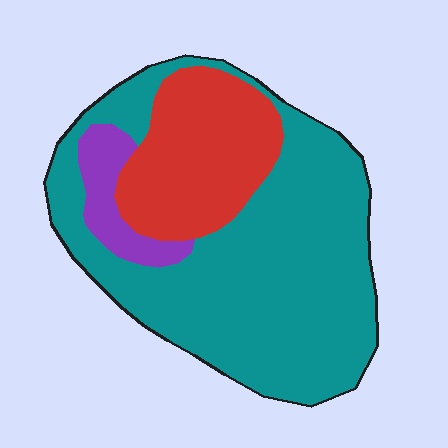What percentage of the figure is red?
Red covers around 25% of the figure.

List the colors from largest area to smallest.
From largest to smallest: teal, red, purple.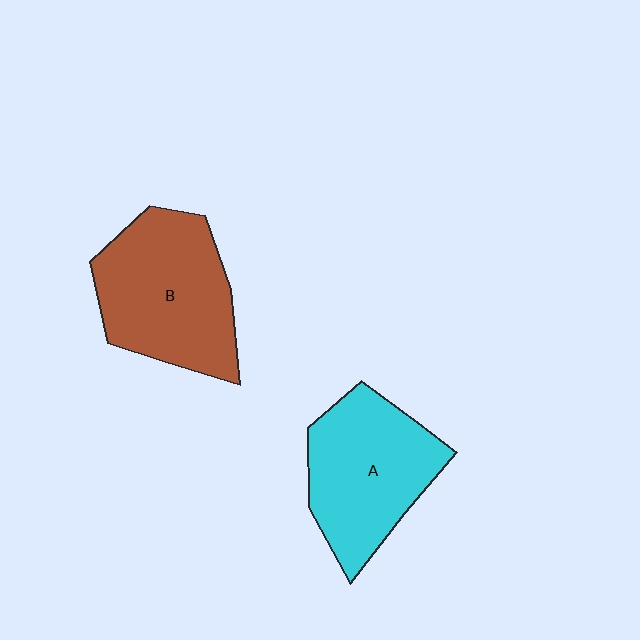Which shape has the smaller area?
Shape A (cyan).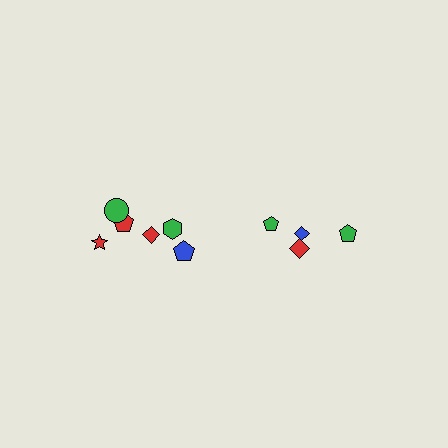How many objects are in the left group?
There are 6 objects.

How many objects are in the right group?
There are 4 objects.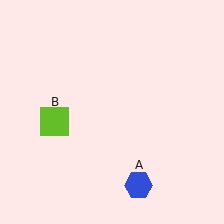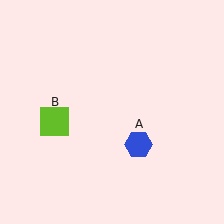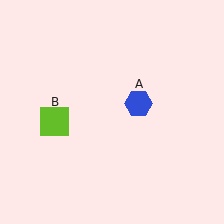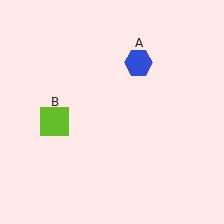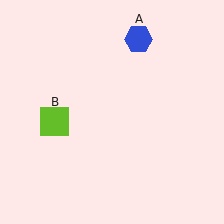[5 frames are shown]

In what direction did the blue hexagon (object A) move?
The blue hexagon (object A) moved up.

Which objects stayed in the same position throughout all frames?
Lime square (object B) remained stationary.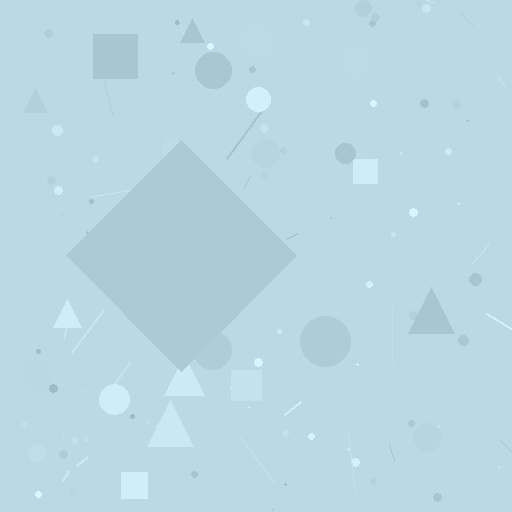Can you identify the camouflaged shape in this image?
The camouflaged shape is a diamond.